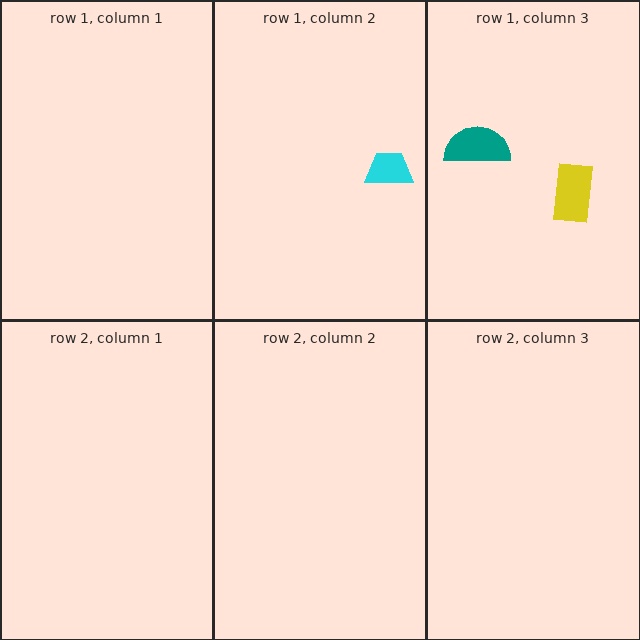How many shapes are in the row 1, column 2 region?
1.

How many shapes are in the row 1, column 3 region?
2.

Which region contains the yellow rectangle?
The row 1, column 3 region.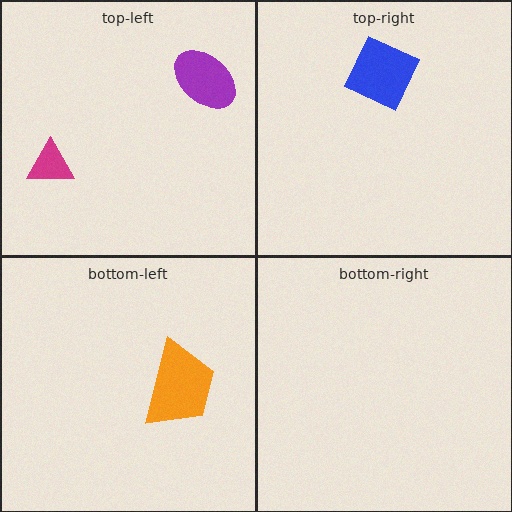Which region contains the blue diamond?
The top-right region.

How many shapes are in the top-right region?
1.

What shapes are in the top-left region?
The magenta triangle, the purple ellipse.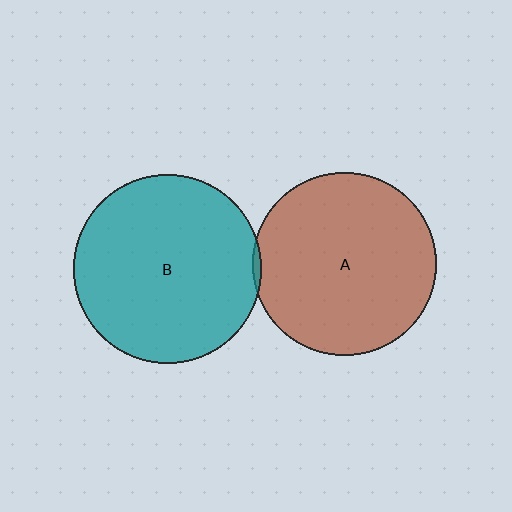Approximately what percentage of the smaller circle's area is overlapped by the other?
Approximately 5%.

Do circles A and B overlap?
Yes.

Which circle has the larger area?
Circle B (teal).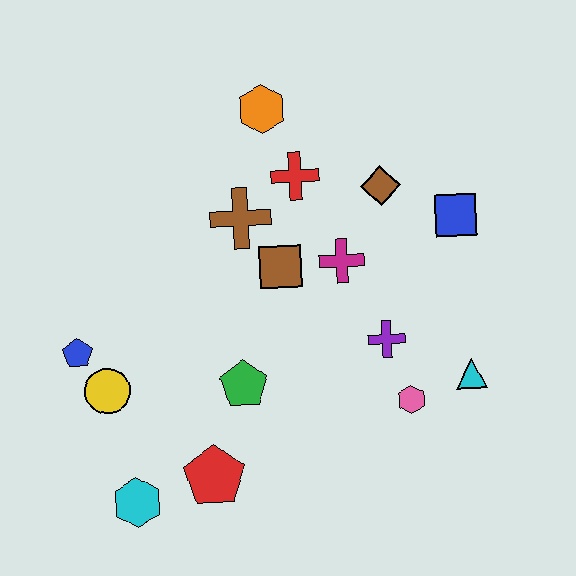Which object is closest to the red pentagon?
The cyan hexagon is closest to the red pentagon.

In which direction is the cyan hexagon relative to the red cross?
The cyan hexagon is below the red cross.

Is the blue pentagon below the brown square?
Yes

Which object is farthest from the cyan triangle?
The blue pentagon is farthest from the cyan triangle.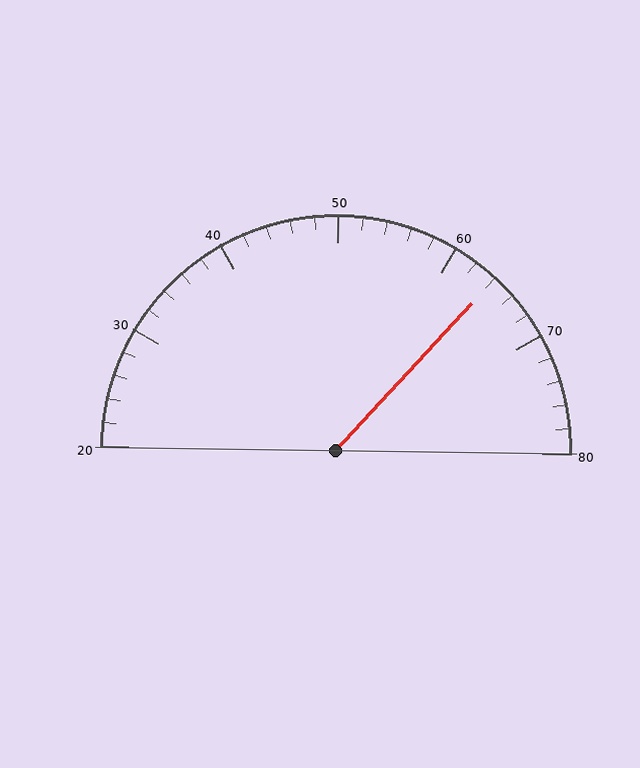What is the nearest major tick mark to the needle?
The nearest major tick mark is 60.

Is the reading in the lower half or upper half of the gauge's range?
The reading is in the upper half of the range (20 to 80).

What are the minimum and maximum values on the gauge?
The gauge ranges from 20 to 80.